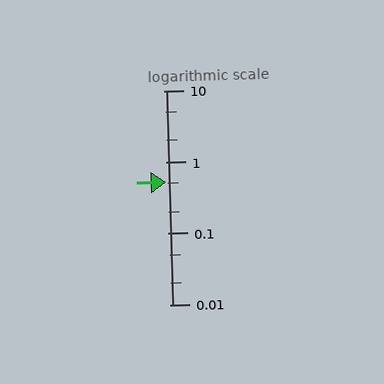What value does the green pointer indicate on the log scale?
The pointer indicates approximately 0.53.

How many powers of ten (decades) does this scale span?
The scale spans 3 decades, from 0.01 to 10.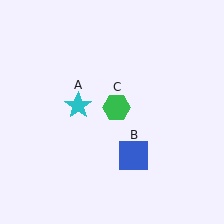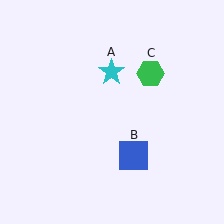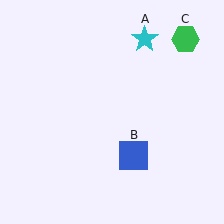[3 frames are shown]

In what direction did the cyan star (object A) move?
The cyan star (object A) moved up and to the right.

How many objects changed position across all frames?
2 objects changed position: cyan star (object A), green hexagon (object C).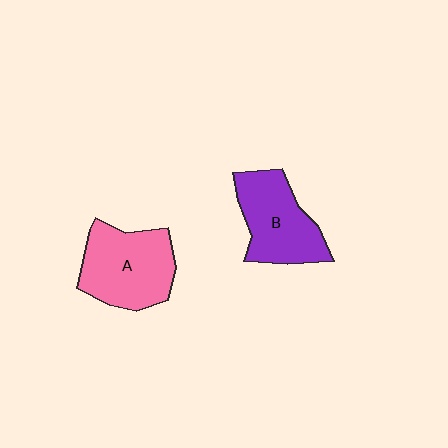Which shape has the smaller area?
Shape B (purple).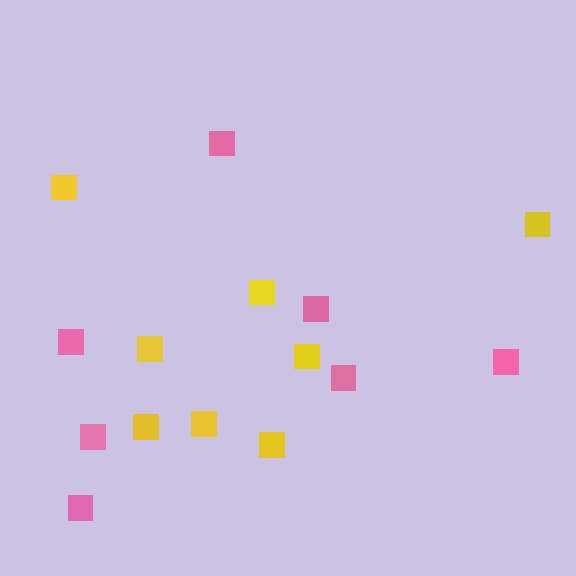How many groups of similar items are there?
There are 2 groups: one group of yellow squares (8) and one group of pink squares (7).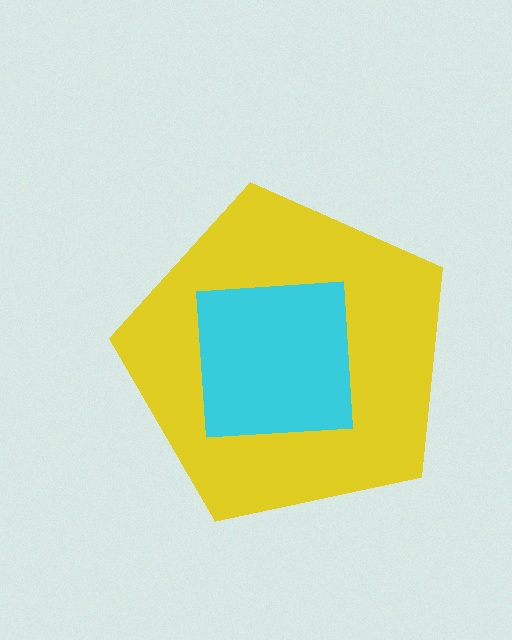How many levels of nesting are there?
2.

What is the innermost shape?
The cyan square.